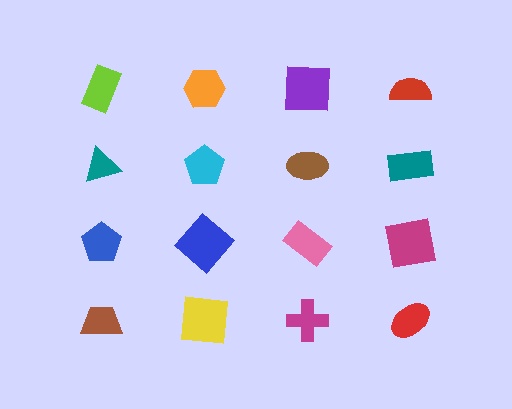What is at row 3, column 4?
A magenta square.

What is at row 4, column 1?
A brown trapezoid.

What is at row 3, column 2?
A blue diamond.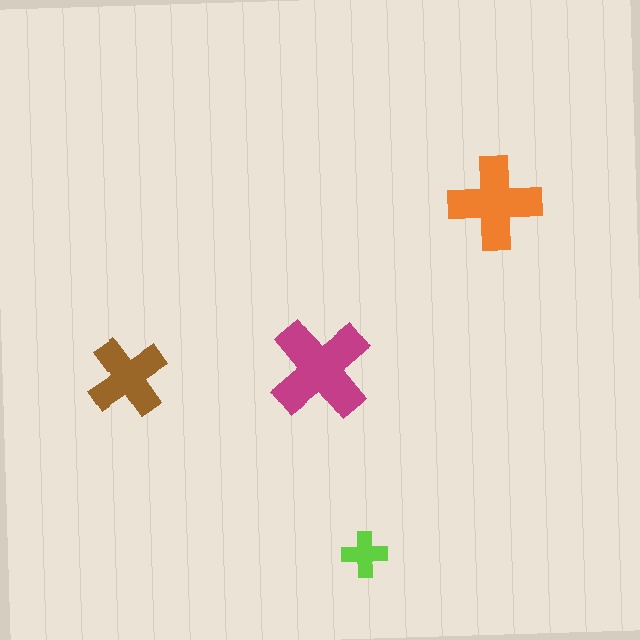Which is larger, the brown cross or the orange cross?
The orange one.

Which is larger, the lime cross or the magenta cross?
The magenta one.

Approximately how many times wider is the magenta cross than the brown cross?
About 1.5 times wider.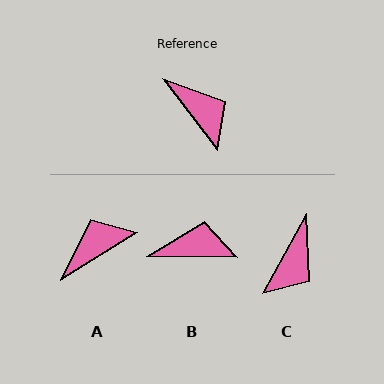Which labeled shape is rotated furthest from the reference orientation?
A, about 84 degrees away.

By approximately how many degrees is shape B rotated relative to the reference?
Approximately 52 degrees counter-clockwise.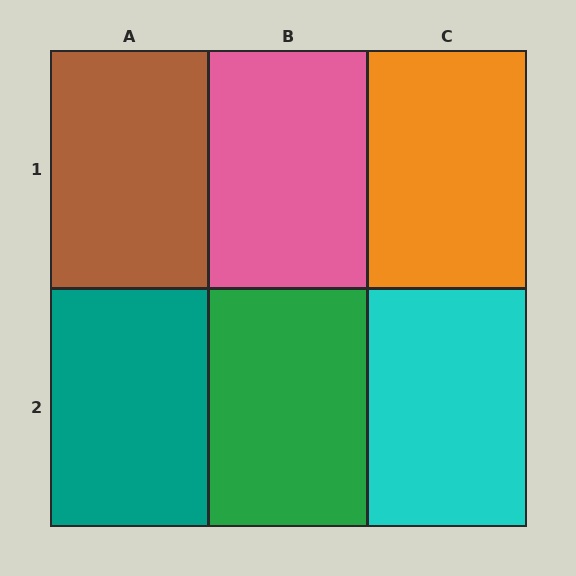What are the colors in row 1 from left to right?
Brown, pink, orange.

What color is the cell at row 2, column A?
Teal.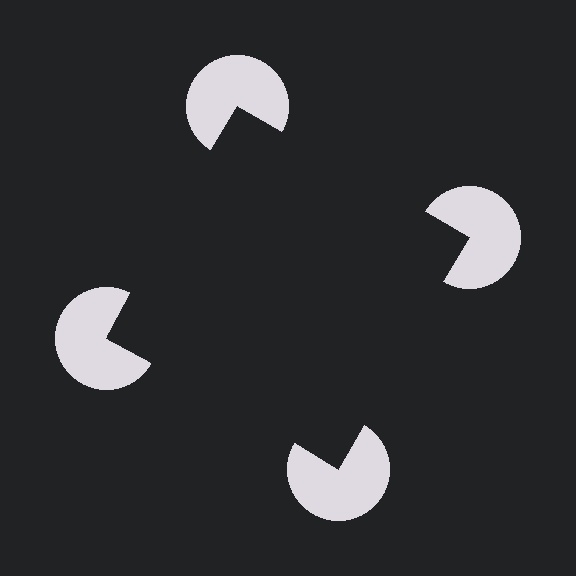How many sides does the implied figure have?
4 sides.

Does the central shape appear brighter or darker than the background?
It typically appears slightly darker than the background, even though no actual brightness change is drawn.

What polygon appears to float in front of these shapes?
An illusory square — its edges are inferred from the aligned wedge cuts in the pac-man discs, not physically drawn.